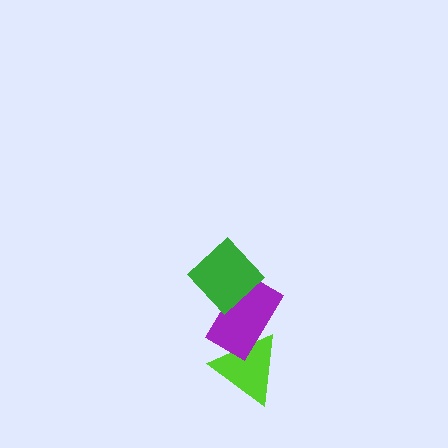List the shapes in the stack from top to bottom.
From top to bottom: the green diamond, the purple rectangle, the lime triangle.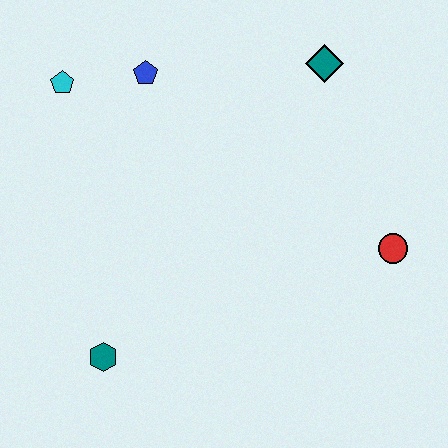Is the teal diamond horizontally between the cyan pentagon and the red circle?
Yes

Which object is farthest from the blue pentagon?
The red circle is farthest from the blue pentagon.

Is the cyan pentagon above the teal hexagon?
Yes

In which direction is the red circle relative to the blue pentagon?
The red circle is to the right of the blue pentagon.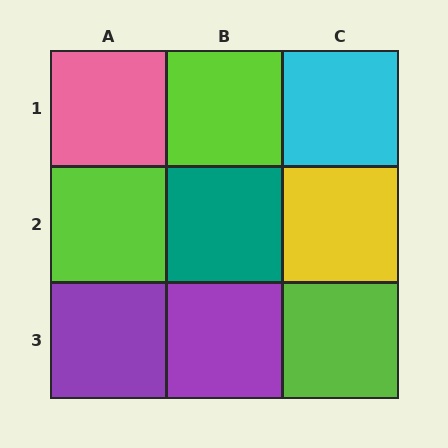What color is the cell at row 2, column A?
Lime.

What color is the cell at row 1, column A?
Pink.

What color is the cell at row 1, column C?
Cyan.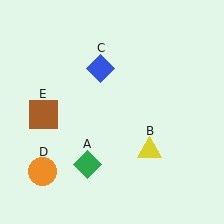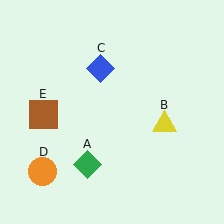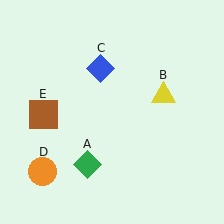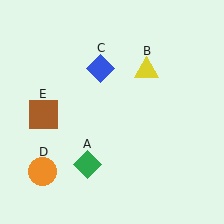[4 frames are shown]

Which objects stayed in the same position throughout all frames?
Green diamond (object A) and blue diamond (object C) and orange circle (object D) and brown square (object E) remained stationary.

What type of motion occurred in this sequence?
The yellow triangle (object B) rotated counterclockwise around the center of the scene.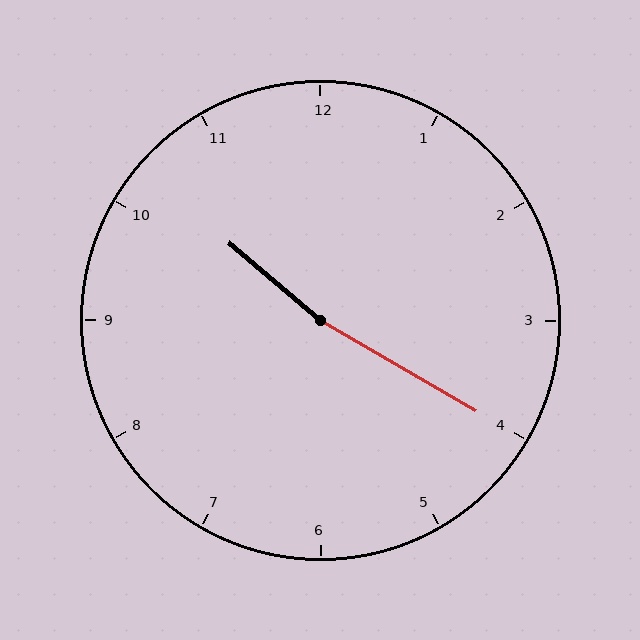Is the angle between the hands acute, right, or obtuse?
It is obtuse.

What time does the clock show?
10:20.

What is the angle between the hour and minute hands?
Approximately 170 degrees.